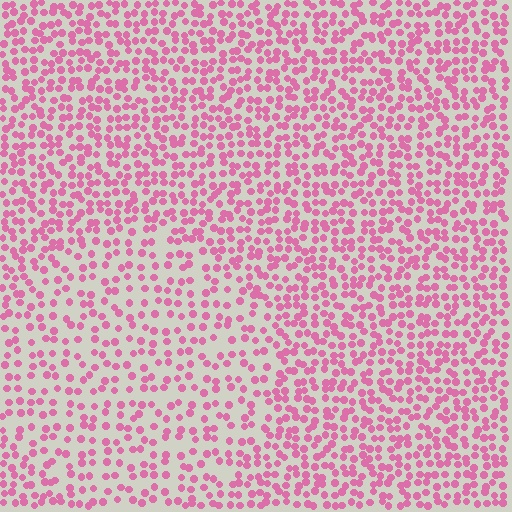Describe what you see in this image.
The image contains small pink elements arranged at two different densities. A circle-shaped region is visible where the elements are less densely packed than the surrounding area.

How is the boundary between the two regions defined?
The boundary is defined by a change in element density (approximately 1.7x ratio). All elements are the same color, size, and shape.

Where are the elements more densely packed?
The elements are more densely packed outside the circle boundary.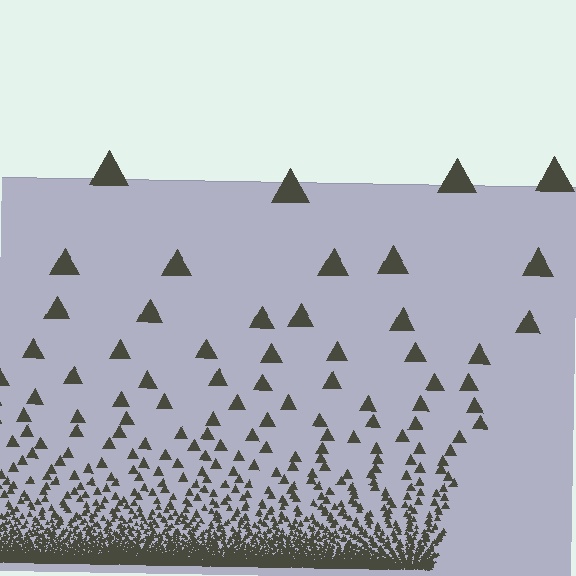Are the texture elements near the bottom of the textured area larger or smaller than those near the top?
Smaller. The gradient is inverted — elements near the bottom are smaller and denser.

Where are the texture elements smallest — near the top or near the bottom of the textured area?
Near the bottom.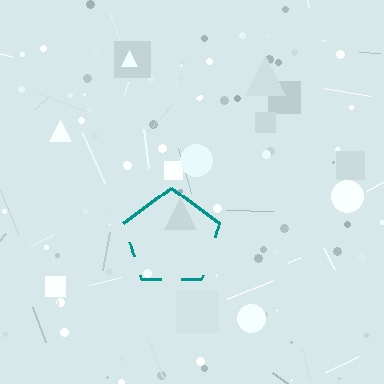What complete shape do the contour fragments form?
The contour fragments form a pentagon.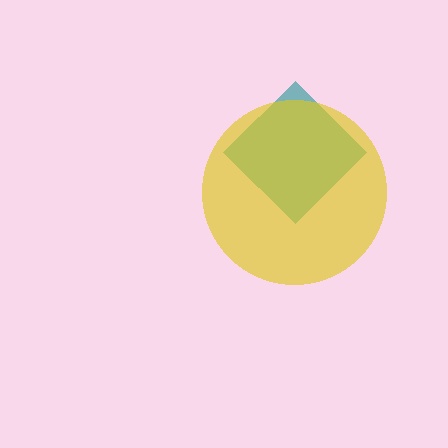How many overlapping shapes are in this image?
There are 2 overlapping shapes in the image.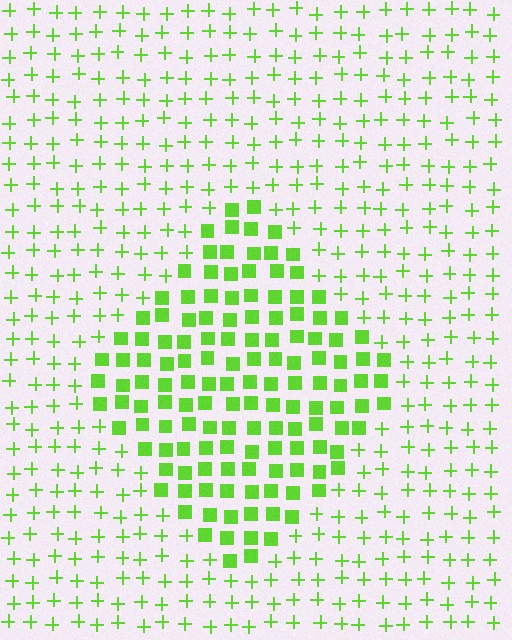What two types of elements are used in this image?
The image uses squares inside the diamond region and plus signs outside it.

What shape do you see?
I see a diamond.